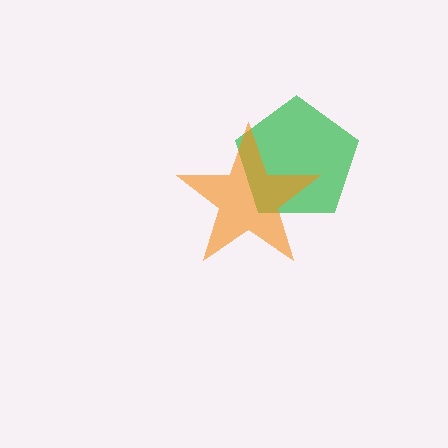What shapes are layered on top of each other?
The layered shapes are: a green pentagon, an orange star.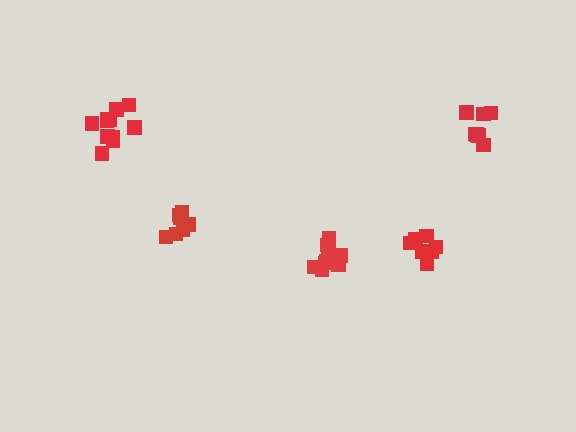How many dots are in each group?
Group 1: 7 dots, Group 2: 7 dots, Group 3: 7 dots, Group 4: 10 dots, Group 5: 11 dots (42 total).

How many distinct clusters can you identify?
There are 5 distinct clusters.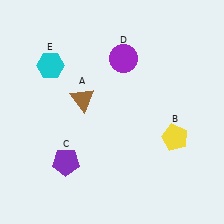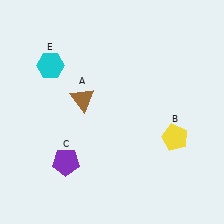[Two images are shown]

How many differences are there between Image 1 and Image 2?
There is 1 difference between the two images.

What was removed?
The purple circle (D) was removed in Image 2.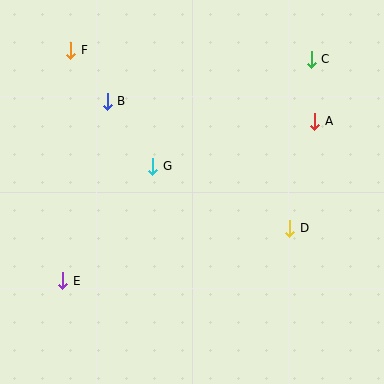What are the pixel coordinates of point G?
Point G is at (153, 166).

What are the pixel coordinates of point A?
Point A is at (314, 121).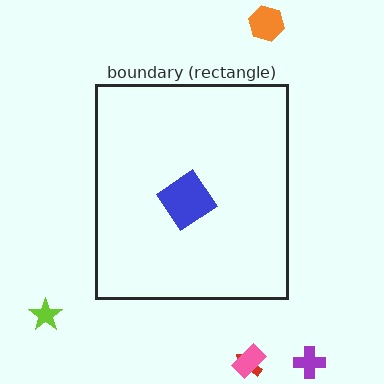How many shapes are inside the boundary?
1 inside, 5 outside.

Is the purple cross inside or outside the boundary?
Outside.